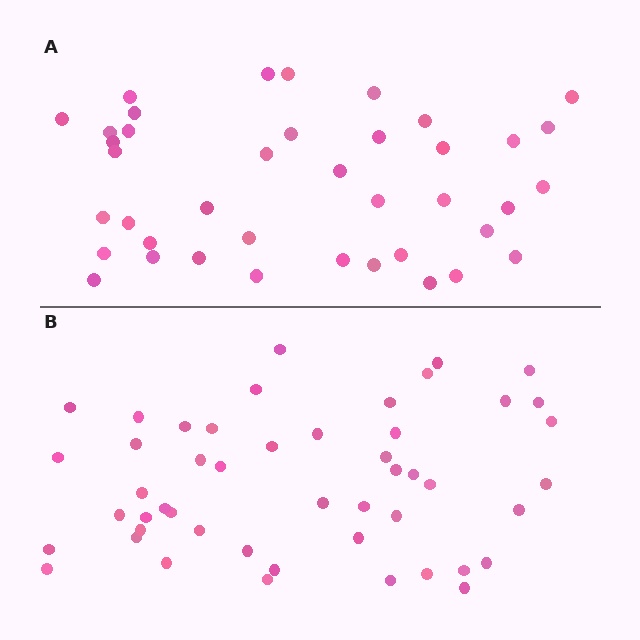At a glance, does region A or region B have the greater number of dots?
Region B (the bottom region) has more dots.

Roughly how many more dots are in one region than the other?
Region B has roughly 8 or so more dots than region A.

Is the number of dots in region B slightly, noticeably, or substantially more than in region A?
Region B has only slightly more — the two regions are fairly close. The ratio is roughly 1.2 to 1.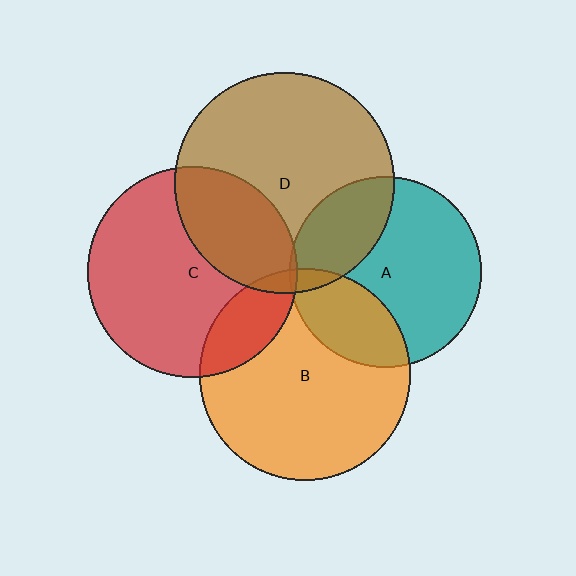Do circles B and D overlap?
Yes.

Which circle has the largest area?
Circle D (brown).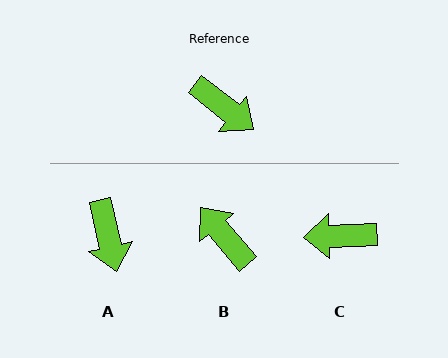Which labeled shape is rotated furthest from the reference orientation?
B, about 168 degrees away.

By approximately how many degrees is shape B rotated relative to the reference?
Approximately 168 degrees counter-clockwise.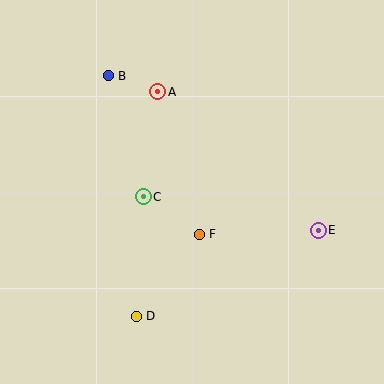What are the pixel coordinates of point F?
Point F is at (199, 234).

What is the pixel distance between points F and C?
The distance between F and C is 67 pixels.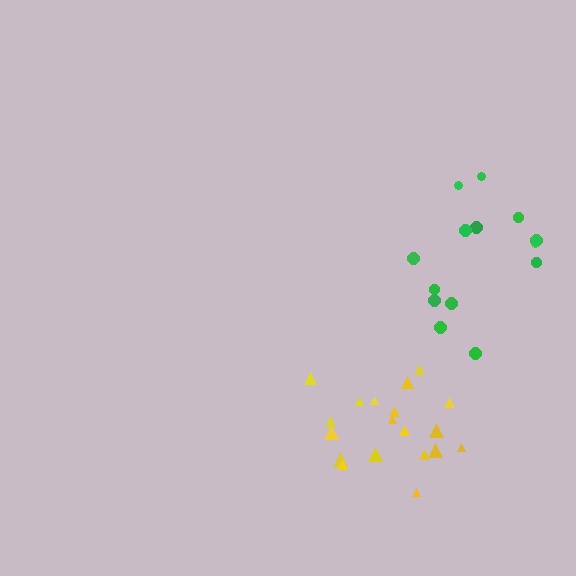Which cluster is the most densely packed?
Yellow.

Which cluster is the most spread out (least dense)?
Green.